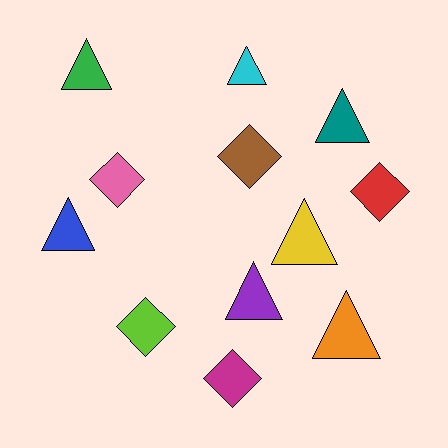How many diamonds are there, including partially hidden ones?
There are 5 diamonds.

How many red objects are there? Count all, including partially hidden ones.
There is 1 red object.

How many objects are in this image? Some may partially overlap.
There are 12 objects.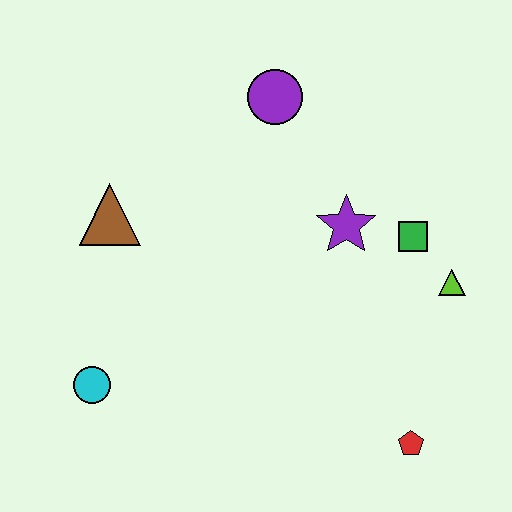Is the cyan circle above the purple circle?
No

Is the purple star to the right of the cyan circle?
Yes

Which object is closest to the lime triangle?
The green square is closest to the lime triangle.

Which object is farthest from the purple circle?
The red pentagon is farthest from the purple circle.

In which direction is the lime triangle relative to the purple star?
The lime triangle is to the right of the purple star.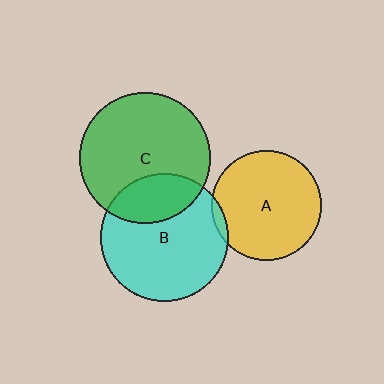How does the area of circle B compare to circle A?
Approximately 1.3 times.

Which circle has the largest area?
Circle C (green).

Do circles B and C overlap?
Yes.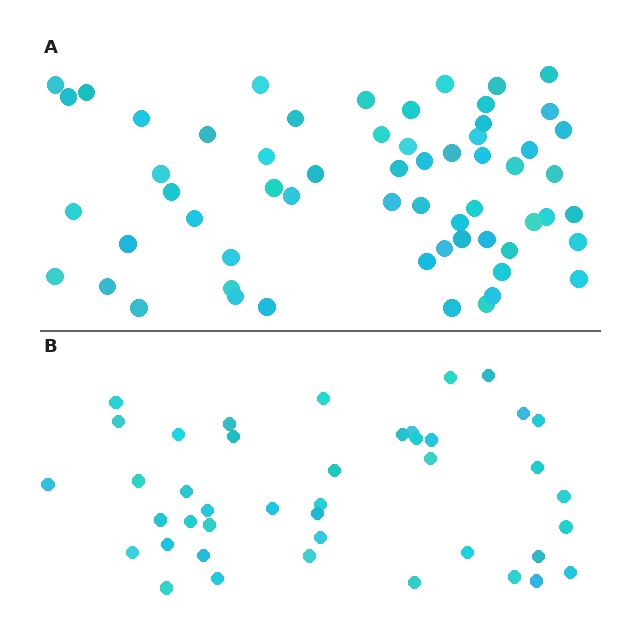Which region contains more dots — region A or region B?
Region A (the top region) has more dots.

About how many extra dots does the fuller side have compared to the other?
Region A has approximately 20 more dots than region B.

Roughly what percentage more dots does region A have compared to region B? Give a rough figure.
About 45% more.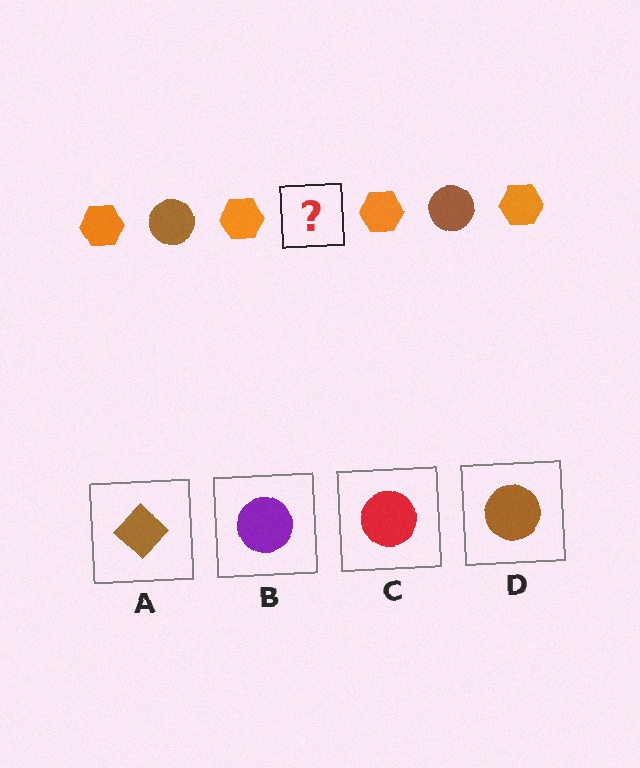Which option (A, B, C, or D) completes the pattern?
D.